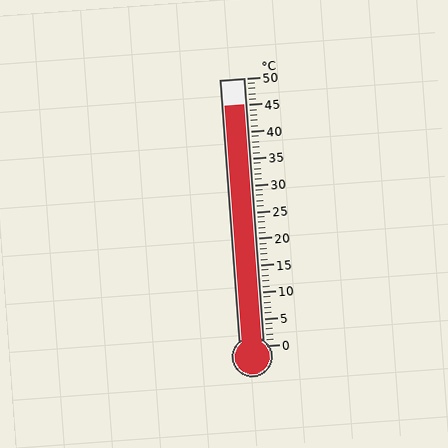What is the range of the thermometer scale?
The thermometer scale ranges from 0°C to 50°C.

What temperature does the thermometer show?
The thermometer shows approximately 45°C.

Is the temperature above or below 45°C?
The temperature is at 45°C.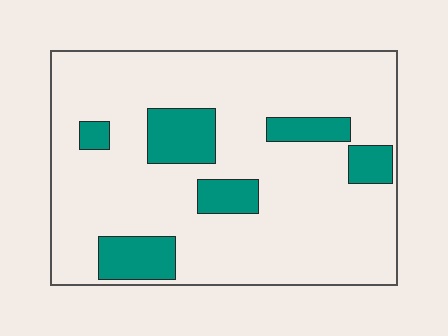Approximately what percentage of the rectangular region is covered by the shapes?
Approximately 15%.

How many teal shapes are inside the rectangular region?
6.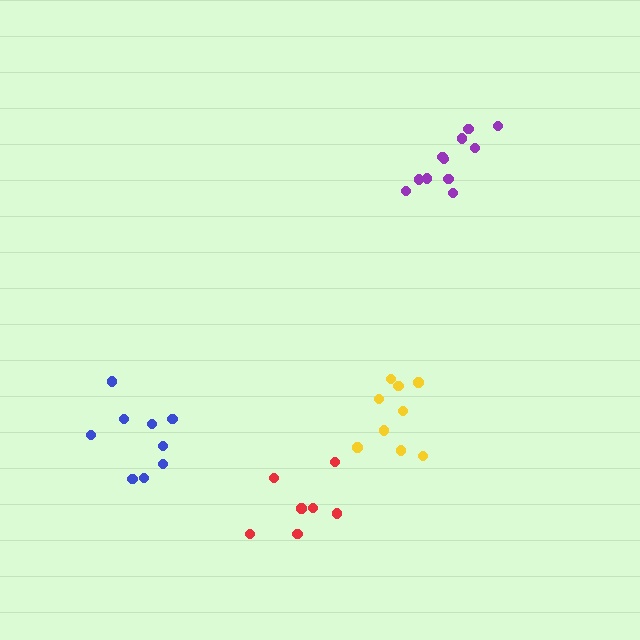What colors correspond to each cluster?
The clusters are colored: purple, blue, red, yellow.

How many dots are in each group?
Group 1: 11 dots, Group 2: 9 dots, Group 3: 7 dots, Group 4: 9 dots (36 total).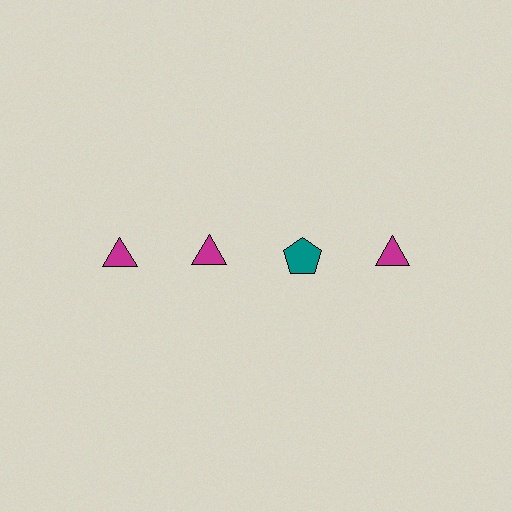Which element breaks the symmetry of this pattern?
The teal pentagon in the top row, center column breaks the symmetry. All other shapes are magenta triangles.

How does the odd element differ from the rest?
It differs in both color (teal instead of magenta) and shape (pentagon instead of triangle).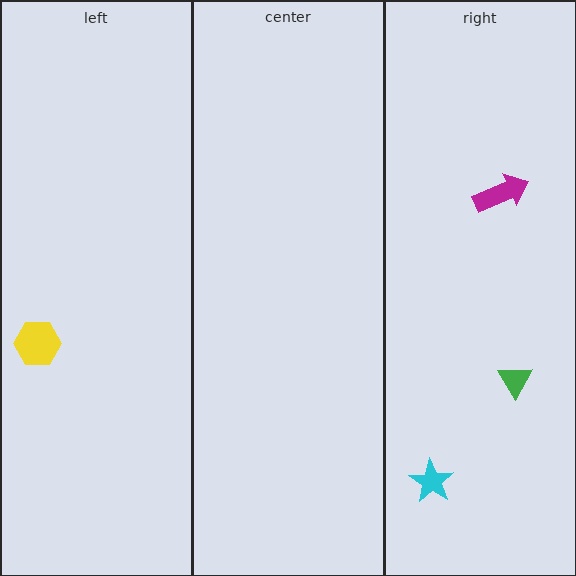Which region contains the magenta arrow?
The right region.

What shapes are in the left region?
The yellow hexagon.